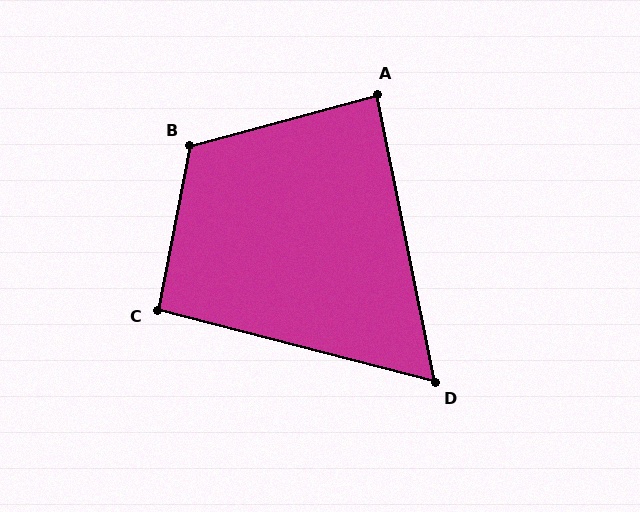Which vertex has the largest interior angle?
B, at approximately 116 degrees.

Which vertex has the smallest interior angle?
D, at approximately 64 degrees.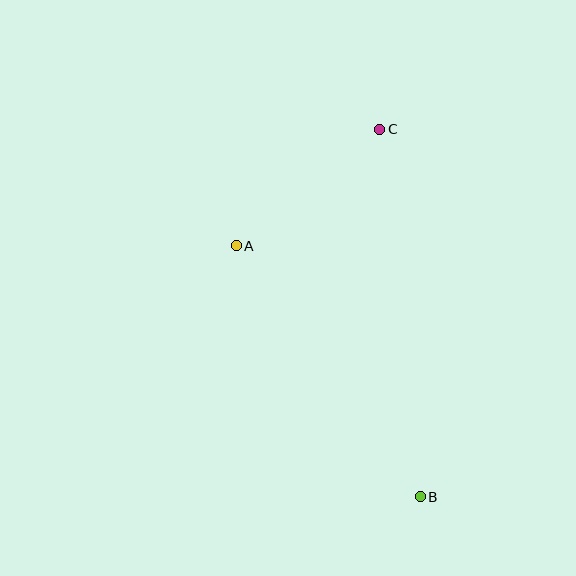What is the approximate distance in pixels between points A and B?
The distance between A and B is approximately 311 pixels.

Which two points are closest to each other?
Points A and C are closest to each other.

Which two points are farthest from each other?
Points B and C are farthest from each other.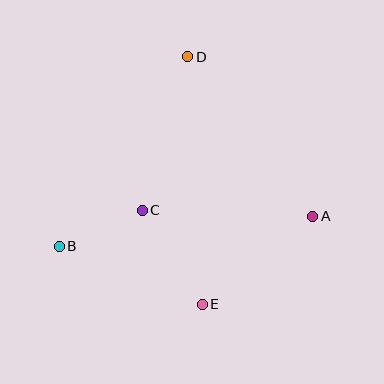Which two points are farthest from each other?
Points A and B are farthest from each other.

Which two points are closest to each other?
Points B and C are closest to each other.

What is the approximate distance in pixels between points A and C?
The distance between A and C is approximately 171 pixels.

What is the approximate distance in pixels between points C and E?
The distance between C and E is approximately 111 pixels.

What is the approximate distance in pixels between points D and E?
The distance between D and E is approximately 248 pixels.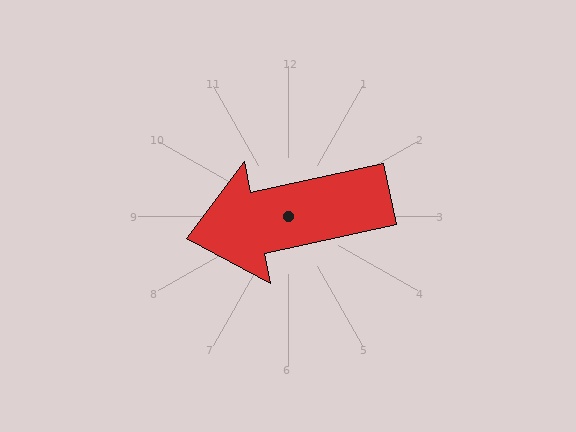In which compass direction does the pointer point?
West.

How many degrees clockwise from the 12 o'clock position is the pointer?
Approximately 258 degrees.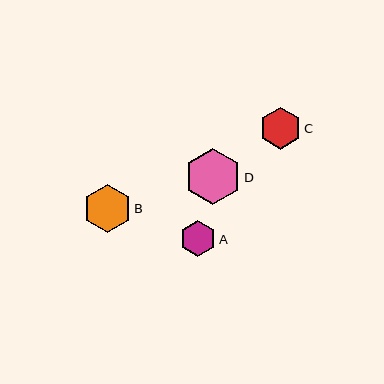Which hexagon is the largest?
Hexagon D is the largest with a size of approximately 57 pixels.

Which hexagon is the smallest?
Hexagon A is the smallest with a size of approximately 36 pixels.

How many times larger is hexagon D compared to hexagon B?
Hexagon D is approximately 1.2 times the size of hexagon B.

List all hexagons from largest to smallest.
From largest to smallest: D, B, C, A.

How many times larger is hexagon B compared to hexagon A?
Hexagon B is approximately 1.4 times the size of hexagon A.